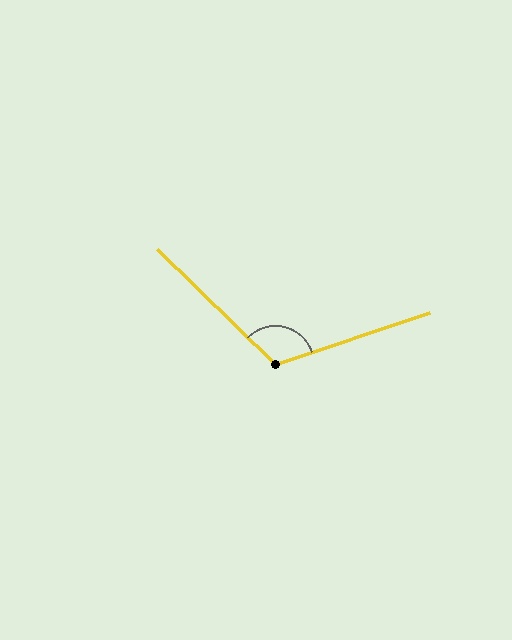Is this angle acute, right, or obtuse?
It is obtuse.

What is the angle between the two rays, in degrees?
Approximately 117 degrees.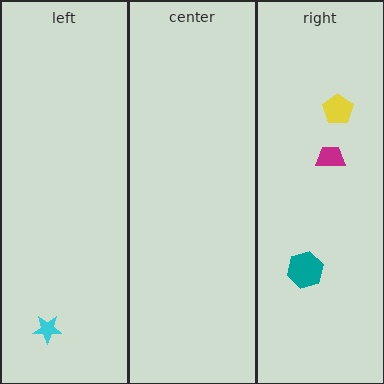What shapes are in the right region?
The magenta trapezoid, the teal hexagon, the yellow pentagon.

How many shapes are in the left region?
1.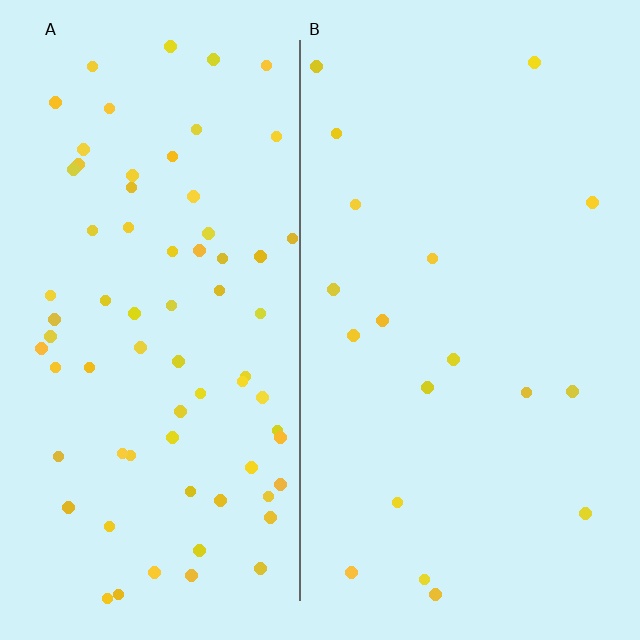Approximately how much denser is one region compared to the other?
Approximately 3.9× — region A over region B.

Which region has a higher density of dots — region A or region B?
A (the left).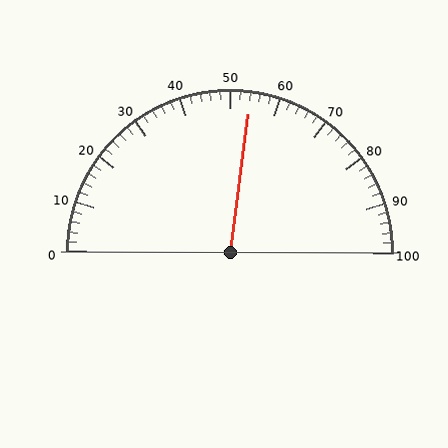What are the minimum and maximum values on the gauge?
The gauge ranges from 0 to 100.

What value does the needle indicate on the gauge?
The needle indicates approximately 54.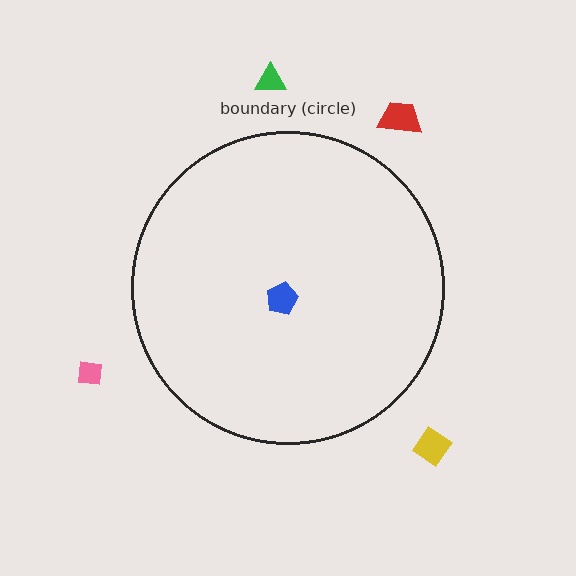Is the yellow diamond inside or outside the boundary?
Outside.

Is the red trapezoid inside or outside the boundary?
Outside.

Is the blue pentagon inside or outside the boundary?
Inside.